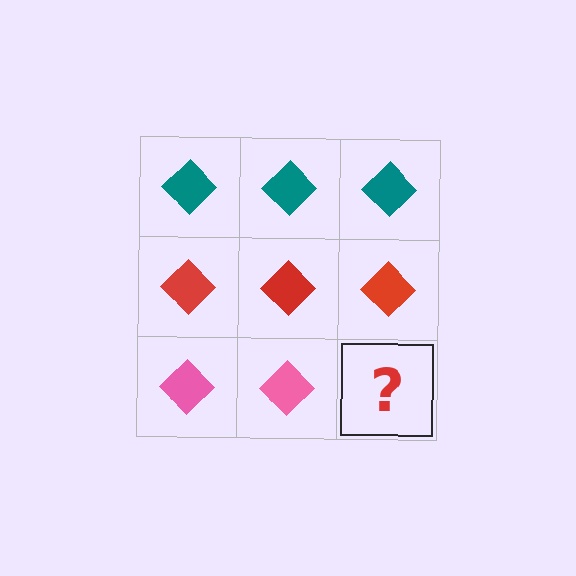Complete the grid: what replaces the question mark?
The question mark should be replaced with a pink diamond.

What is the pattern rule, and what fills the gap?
The rule is that each row has a consistent color. The gap should be filled with a pink diamond.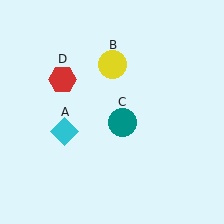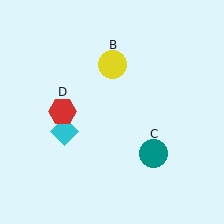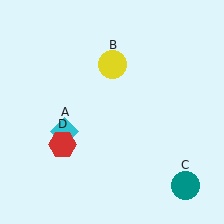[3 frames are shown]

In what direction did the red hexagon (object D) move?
The red hexagon (object D) moved down.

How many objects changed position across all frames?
2 objects changed position: teal circle (object C), red hexagon (object D).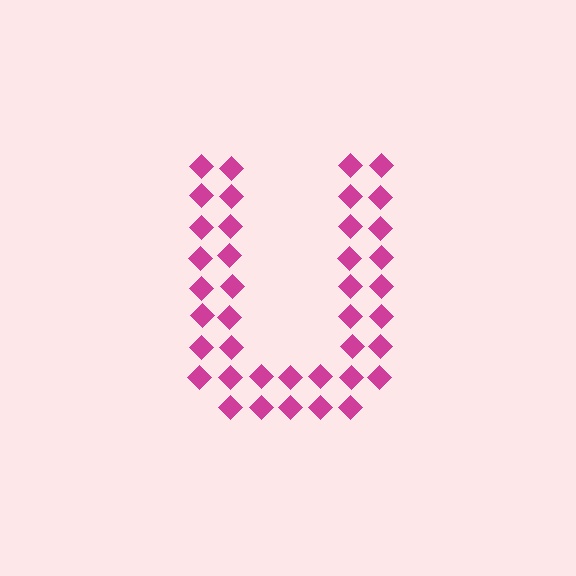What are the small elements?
The small elements are diamonds.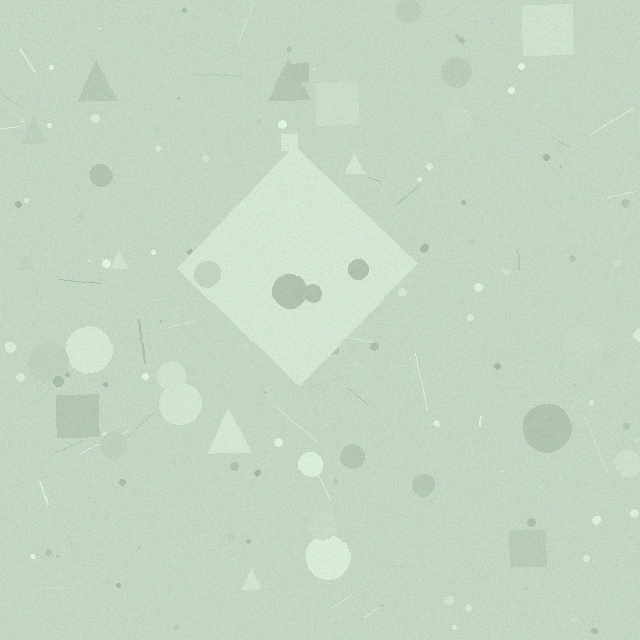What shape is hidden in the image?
A diamond is hidden in the image.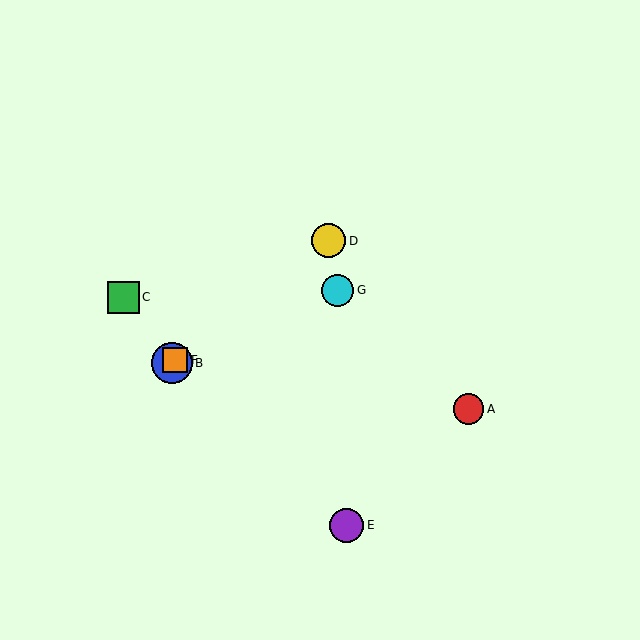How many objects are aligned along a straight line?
3 objects (B, D, F) are aligned along a straight line.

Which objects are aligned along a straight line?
Objects B, D, F are aligned along a straight line.